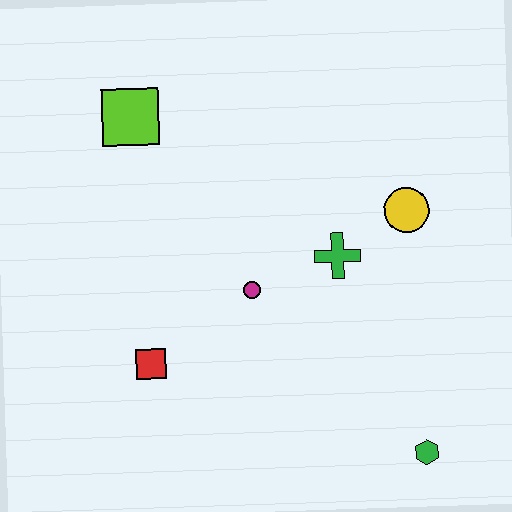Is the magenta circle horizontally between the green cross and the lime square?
Yes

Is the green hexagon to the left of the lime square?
No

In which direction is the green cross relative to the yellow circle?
The green cross is to the left of the yellow circle.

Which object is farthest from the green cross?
The lime square is farthest from the green cross.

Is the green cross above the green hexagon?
Yes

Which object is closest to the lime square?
The magenta circle is closest to the lime square.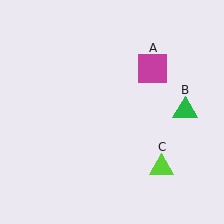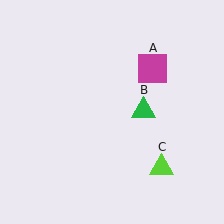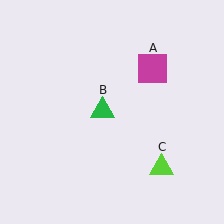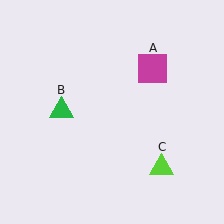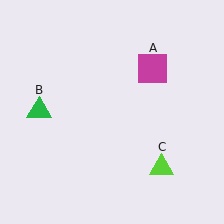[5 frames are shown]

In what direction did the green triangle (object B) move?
The green triangle (object B) moved left.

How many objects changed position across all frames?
1 object changed position: green triangle (object B).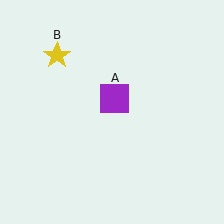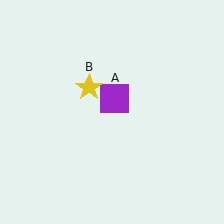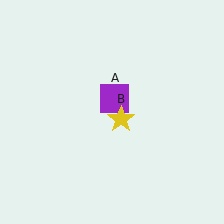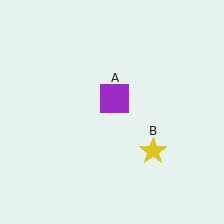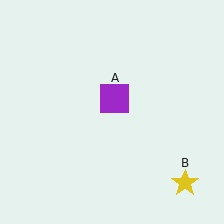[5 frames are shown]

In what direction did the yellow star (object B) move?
The yellow star (object B) moved down and to the right.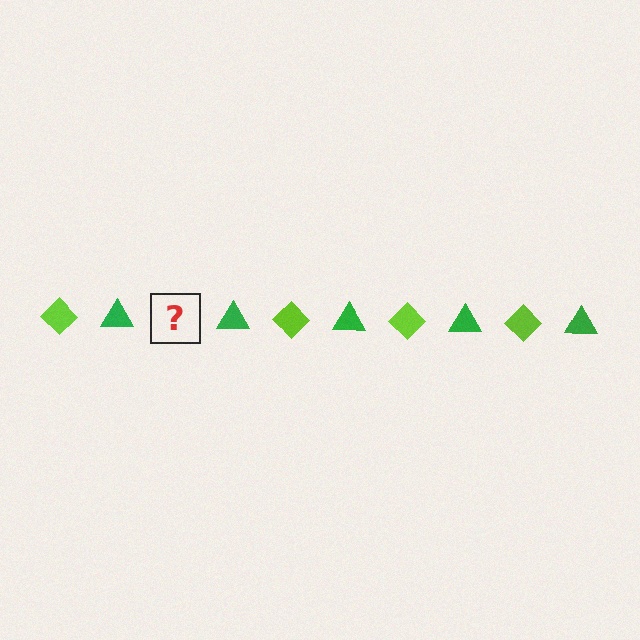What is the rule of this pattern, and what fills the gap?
The rule is that the pattern alternates between lime diamond and green triangle. The gap should be filled with a lime diamond.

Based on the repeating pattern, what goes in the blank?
The blank should be a lime diamond.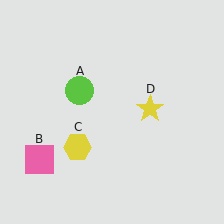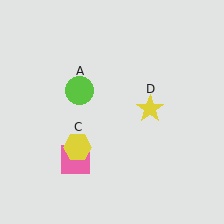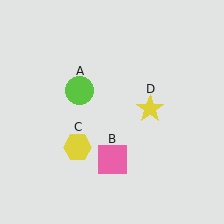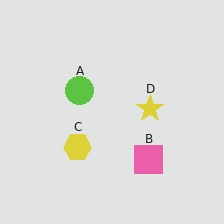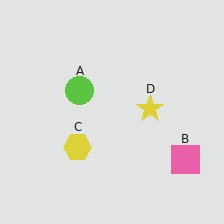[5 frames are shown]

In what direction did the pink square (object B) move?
The pink square (object B) moved right.